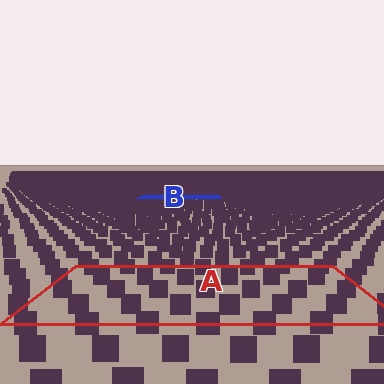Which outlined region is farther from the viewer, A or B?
Region B is farther from the viewer — the texture elements inside it appear smaller and more densely packed.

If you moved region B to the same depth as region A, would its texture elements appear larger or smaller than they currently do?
They would appear larger. At a closer depth, the same texture elements are projected at a bigger on-screen size.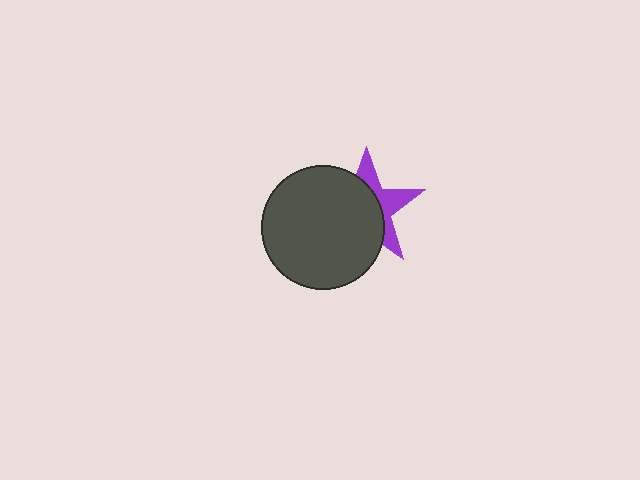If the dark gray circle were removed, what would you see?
You would see the complete purple star.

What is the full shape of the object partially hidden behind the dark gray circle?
The partially hidden object is a purple star.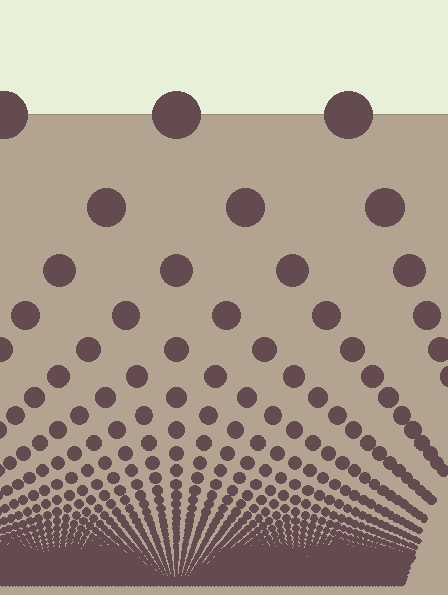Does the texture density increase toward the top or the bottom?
Density increases toward the bottom.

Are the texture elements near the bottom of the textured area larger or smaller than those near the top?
Smaller. The gradient is inverted — elements near the bottom are smaller and denser.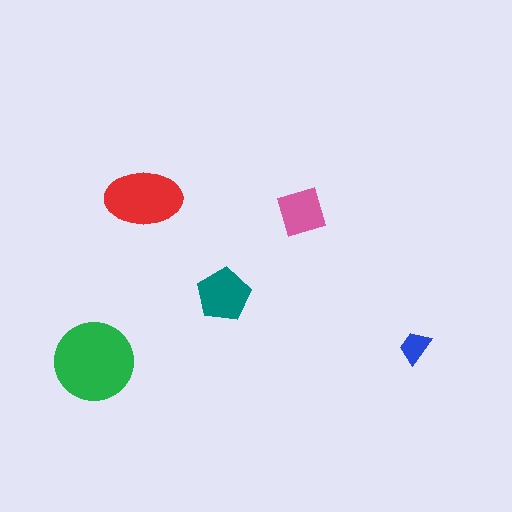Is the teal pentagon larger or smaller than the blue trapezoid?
Larger.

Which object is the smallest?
The blue trapezoid.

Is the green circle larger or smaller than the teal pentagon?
Larger.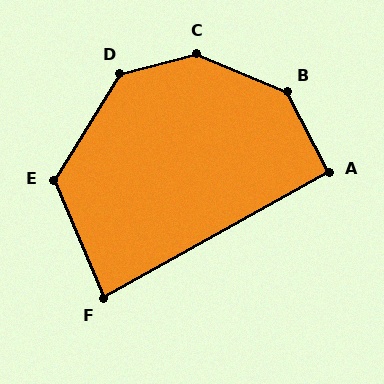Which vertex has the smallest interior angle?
F, at approximately 84 degrees.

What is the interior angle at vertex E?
Approximately 125 degrees (obtuse).